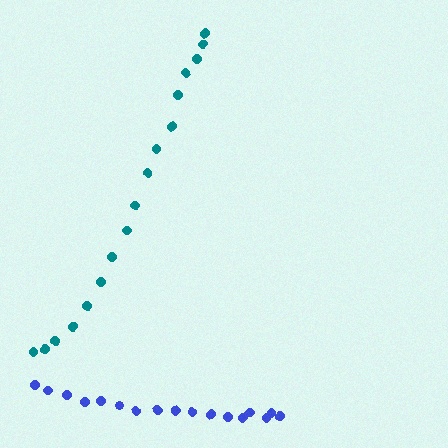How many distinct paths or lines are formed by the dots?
There are 2 distinct paths.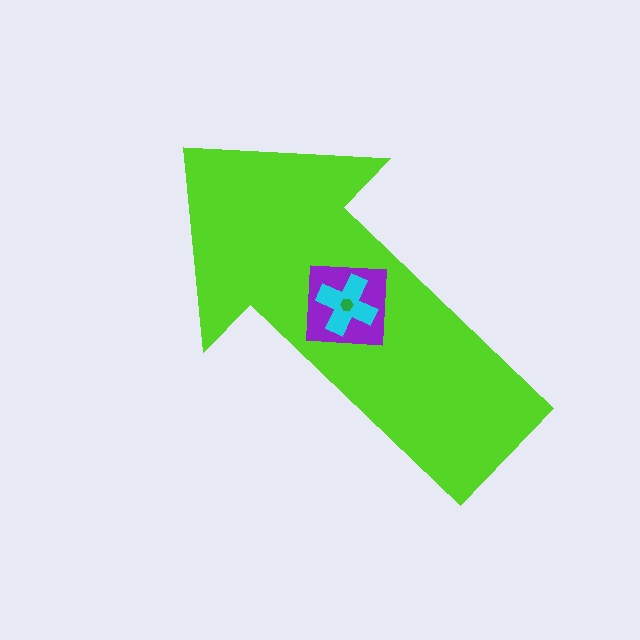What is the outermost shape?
The lime arrow.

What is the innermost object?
The green hexagon.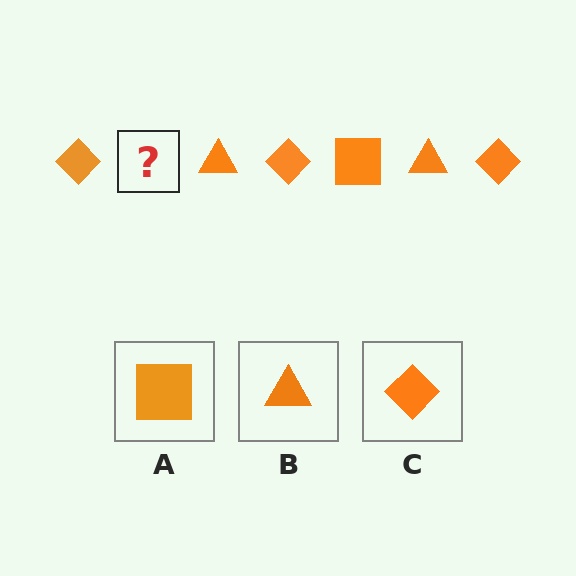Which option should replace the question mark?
Option A.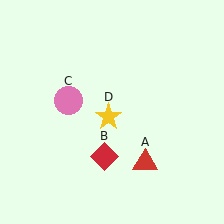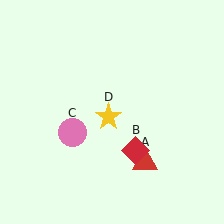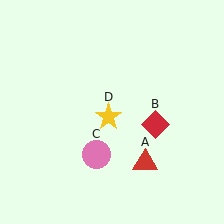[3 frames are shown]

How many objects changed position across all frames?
2 objects changed position: red diamond (object B), pink circle (object C).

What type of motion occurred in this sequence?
The red diamond (object B), pink circle (object C) rotated counterclockwise around the center of the scene.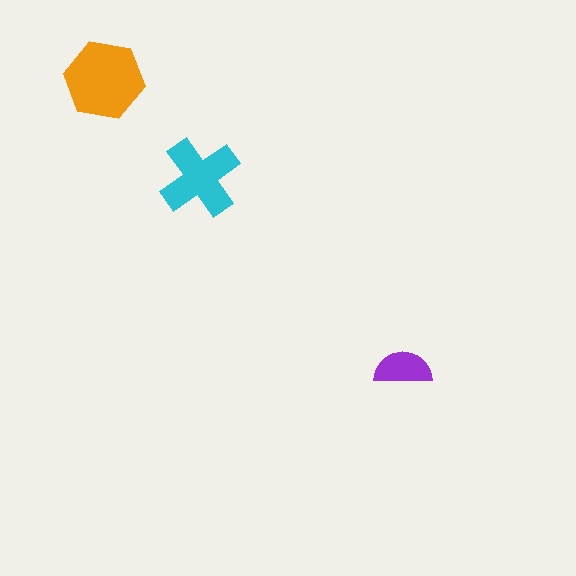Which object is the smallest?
The purple semicircle.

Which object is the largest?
The orange hexagon.